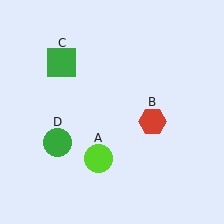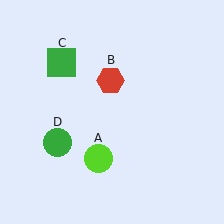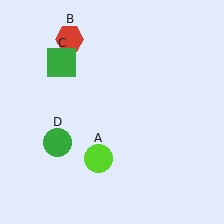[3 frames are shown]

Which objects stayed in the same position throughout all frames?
Lime circle (object A) and green square (object C) and green circle (object D) remained stationary.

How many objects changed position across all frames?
1 object changed position: red hexagon (object B).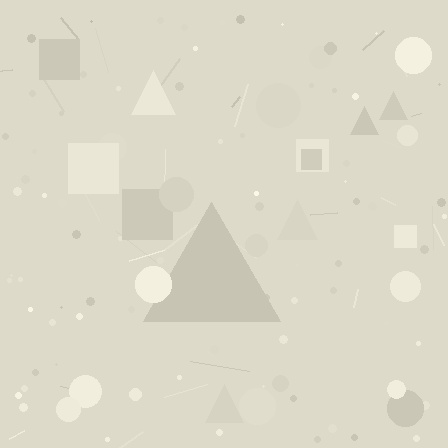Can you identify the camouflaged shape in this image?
The camouflaged shape is a triangle.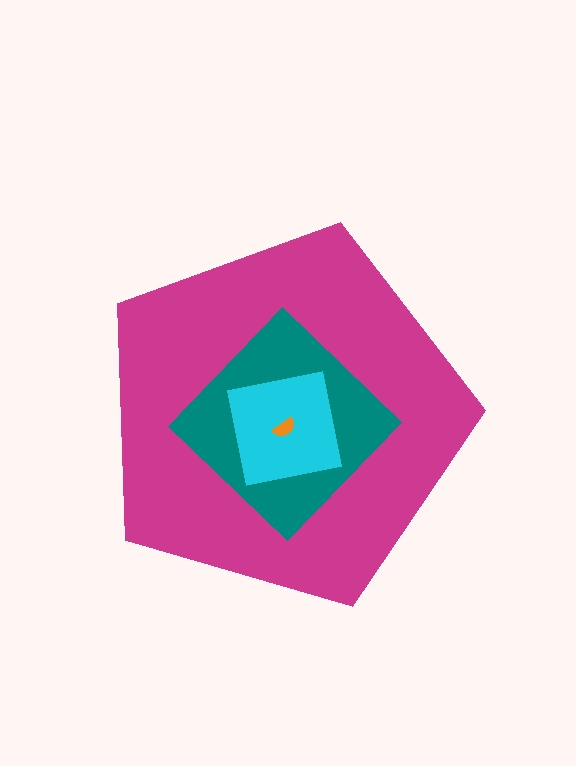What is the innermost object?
The orange semicircle.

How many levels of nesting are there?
4.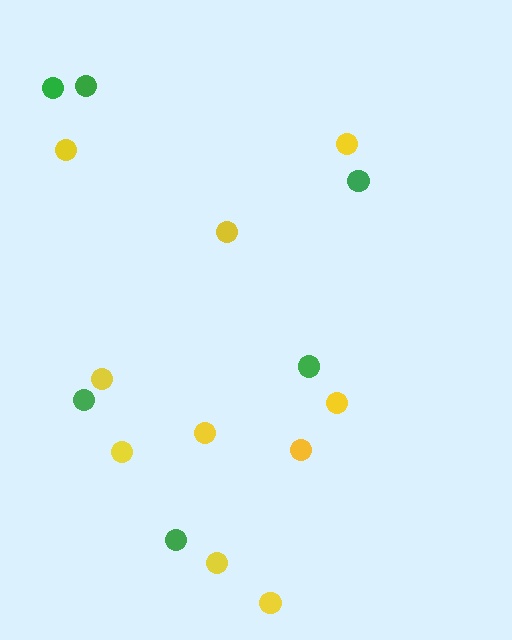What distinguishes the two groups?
There are 2 groups: one group of green circles (6) and one group of yellow circles (10).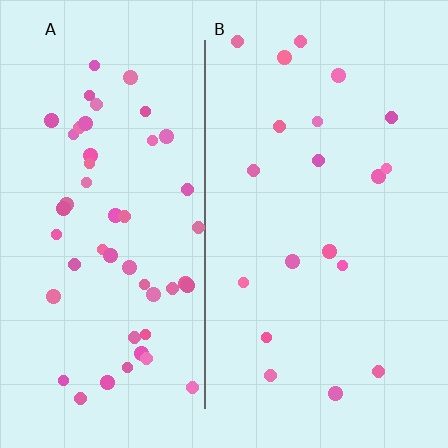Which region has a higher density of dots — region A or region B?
A (the left).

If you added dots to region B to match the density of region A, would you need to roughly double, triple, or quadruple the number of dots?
Approximately triple.